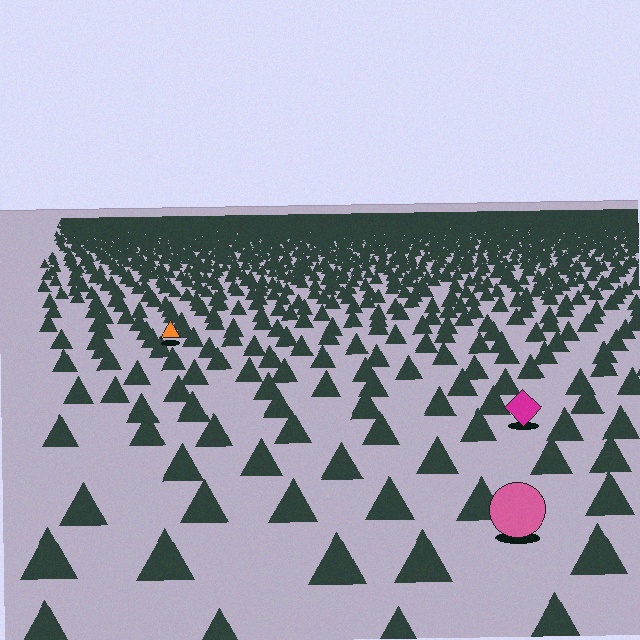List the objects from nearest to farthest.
From nearest to farthest: the pink circle, the magenta diamond, the orange triangle.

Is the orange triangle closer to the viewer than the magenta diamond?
No. The magenta diamond is closer — you can tell from the texture gradient: the ground texture is coarser near it.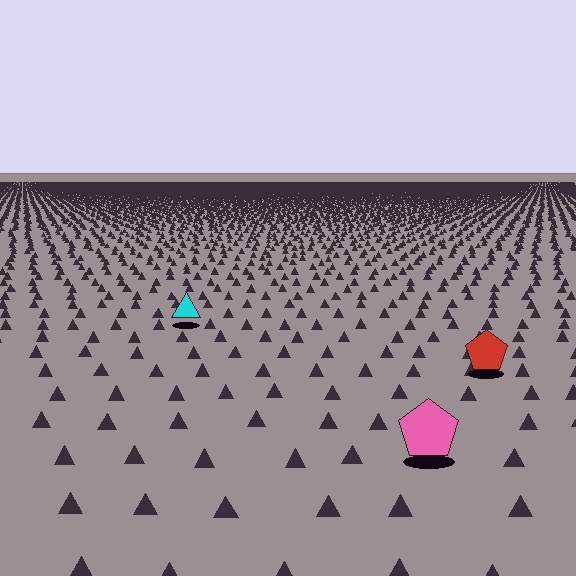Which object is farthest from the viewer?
The cyan triangle is farthest from the viewer. It appears smaller and the ground texture around it is denser.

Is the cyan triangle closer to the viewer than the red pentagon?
No. The red pentagon is closer — you can tell from the texture gradient: the ground texture is coarser near it.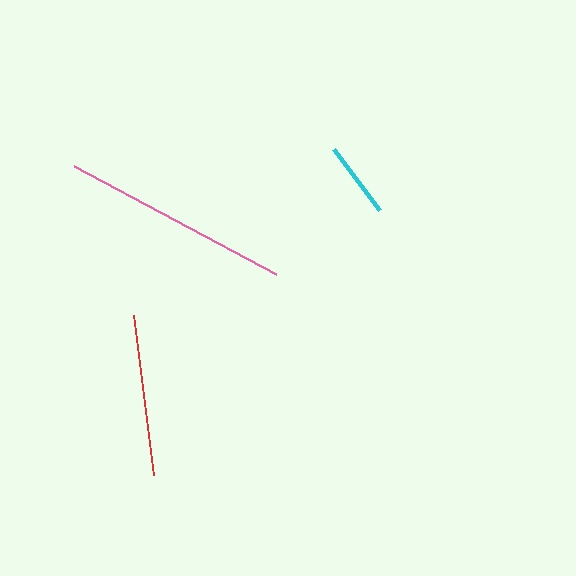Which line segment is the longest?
The pink line is the longest at approximately 229 pixels.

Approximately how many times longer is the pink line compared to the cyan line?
The pink line is approximately 3.0 times the length of the cyan line.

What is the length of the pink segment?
The pink segment is approximately 229 pixels long.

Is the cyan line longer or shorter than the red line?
The red line is longer than the cyan line.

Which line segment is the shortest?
The cyan line is the shortest at approximately 77 pixels.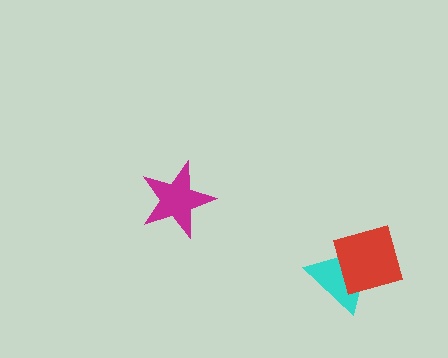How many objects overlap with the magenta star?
0 objects overlap with the magenta star.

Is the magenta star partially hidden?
No, no other shape covers it.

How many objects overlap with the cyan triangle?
1 object overlaps with the cyan triangle.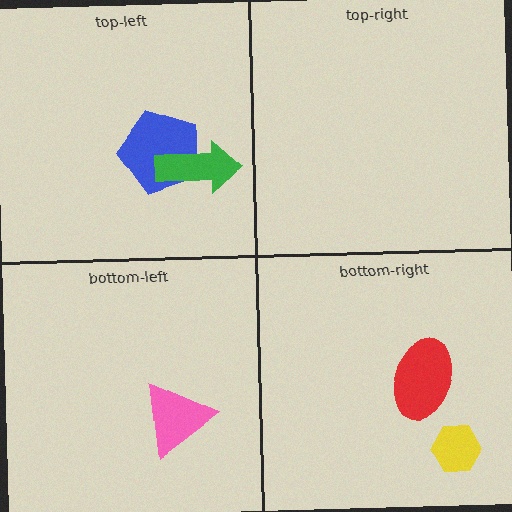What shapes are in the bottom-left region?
The pink triangle.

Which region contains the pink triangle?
The bottom-left region.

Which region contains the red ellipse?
The bottom-right region.